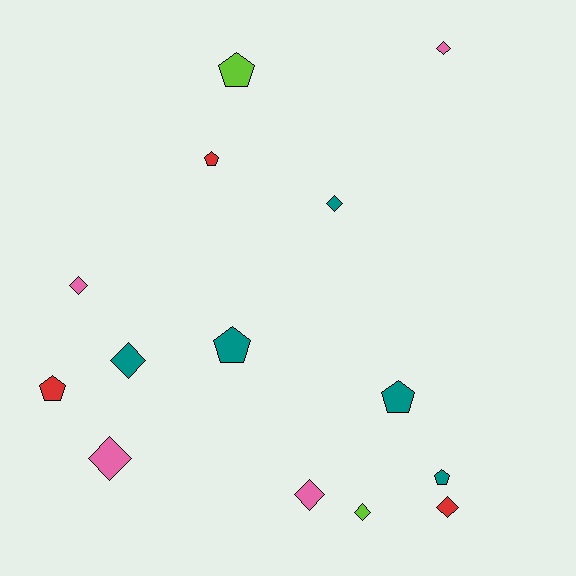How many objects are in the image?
There are 14 objects.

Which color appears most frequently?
Teal, with 5 objects.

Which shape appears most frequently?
Diamond, with 8 objects.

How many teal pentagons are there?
There are 3 teal pentagons.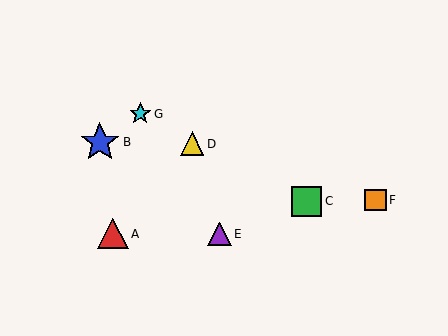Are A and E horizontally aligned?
Yes, both are at y≈234.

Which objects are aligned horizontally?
Objects A, E are aligned horizontally.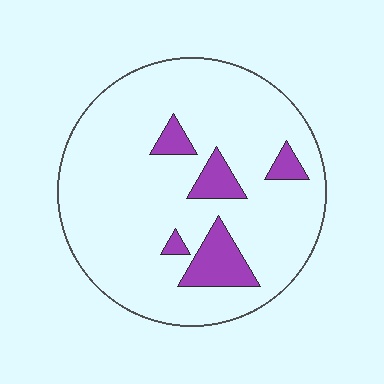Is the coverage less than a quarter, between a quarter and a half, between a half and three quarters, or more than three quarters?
Less than a quarter.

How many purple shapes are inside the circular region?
5.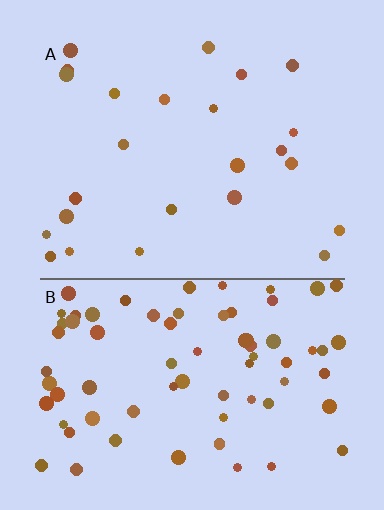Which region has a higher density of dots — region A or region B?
B (the bottom).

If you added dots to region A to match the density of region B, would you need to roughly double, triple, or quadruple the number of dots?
Approximately triple.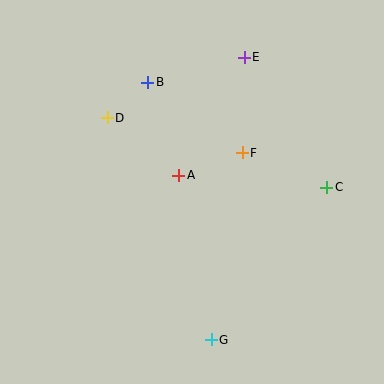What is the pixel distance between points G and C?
The distance between G and C is 191 pixels.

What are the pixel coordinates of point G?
Point G is at (211, 340).